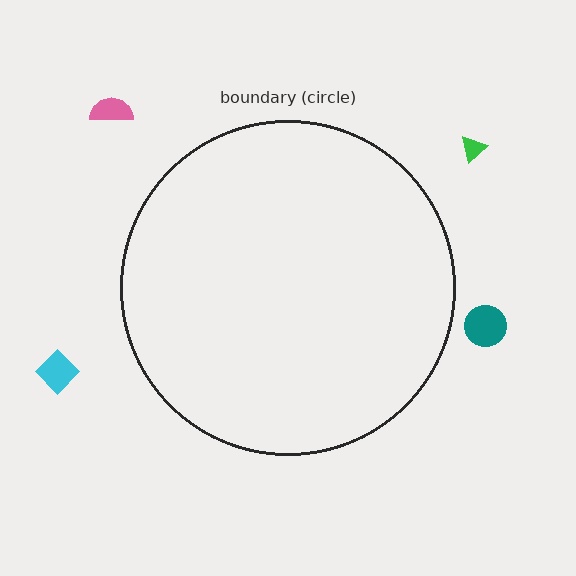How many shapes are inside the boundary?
0 inside, 4 outside.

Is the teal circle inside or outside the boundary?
Outside.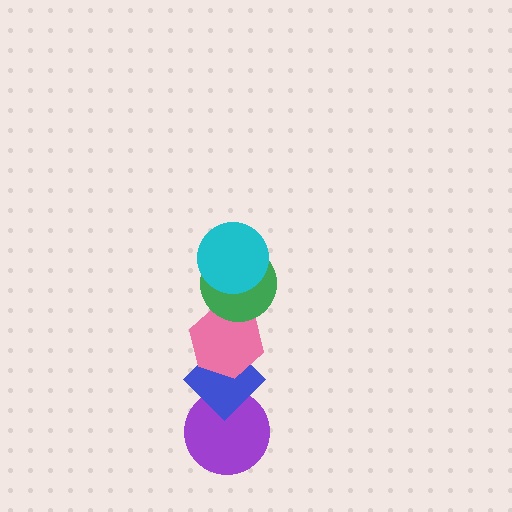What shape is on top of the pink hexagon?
The green circle is on top of the pink hexagon.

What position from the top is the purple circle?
The purple circle is 5th from the top.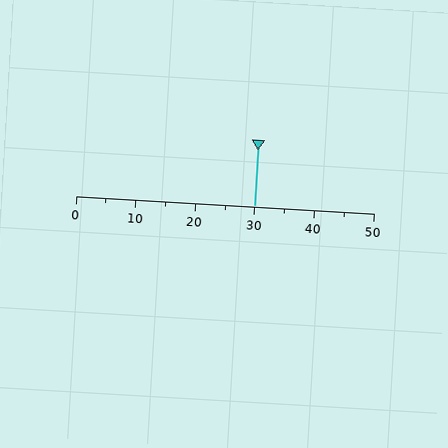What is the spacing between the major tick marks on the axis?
The major ticks are spaced 10 apart.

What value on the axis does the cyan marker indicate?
The marker indicates approximately 30.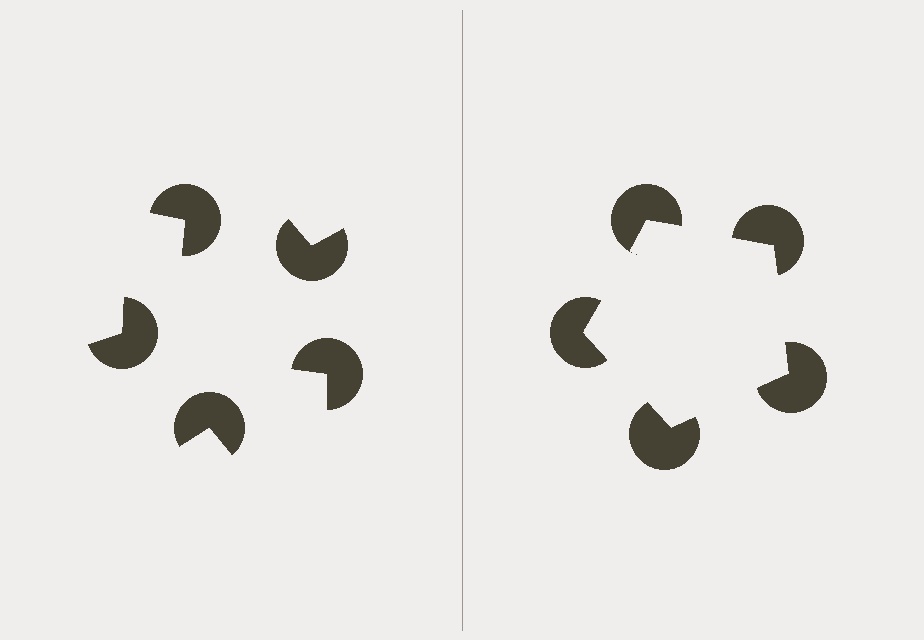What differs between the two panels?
The pac-man discs are positioned identically on both sides; only the wedge orientations differ. On the right they align to a pentagon; on the left they are misaligned.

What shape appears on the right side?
An illusory pentagon.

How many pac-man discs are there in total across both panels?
10 — 5 on each side.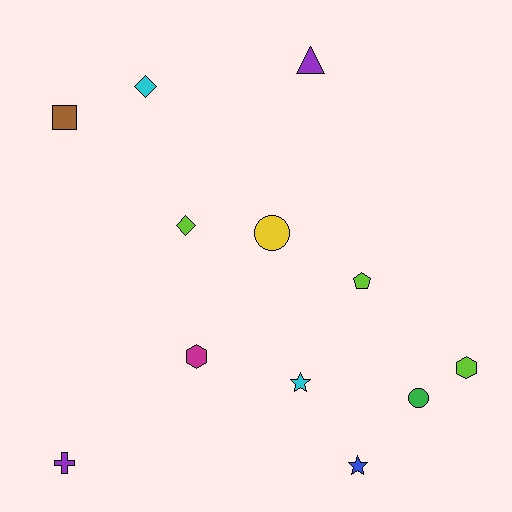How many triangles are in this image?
There is 1 triangle.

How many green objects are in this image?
There is 1 green object.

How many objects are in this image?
There are 12 objects.